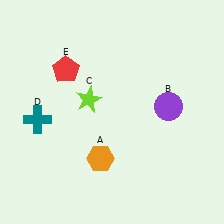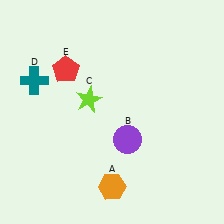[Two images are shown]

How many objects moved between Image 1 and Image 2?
3 objects moved between the two images.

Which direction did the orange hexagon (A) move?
The orange hexagon (A) moved down.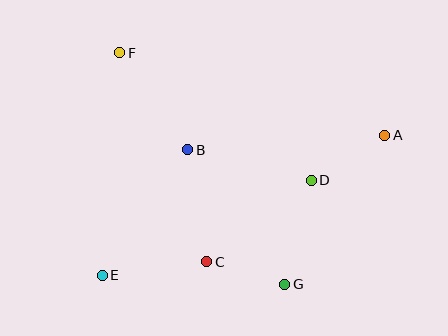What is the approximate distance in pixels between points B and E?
The distance between B and E is approximately 151 pixels.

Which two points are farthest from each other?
Points A and E are farthest from each other.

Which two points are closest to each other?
Points C and G are closest to each other.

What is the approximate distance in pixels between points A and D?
The distance between A and D is approximately 86 pixels.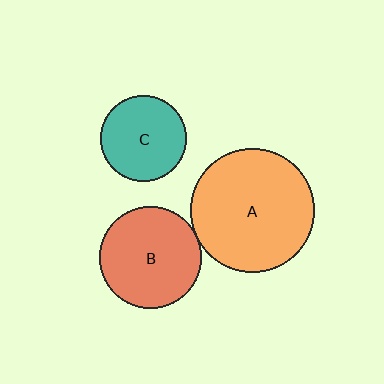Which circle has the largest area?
Circle A (orange).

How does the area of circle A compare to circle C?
Approximately 2.1 times.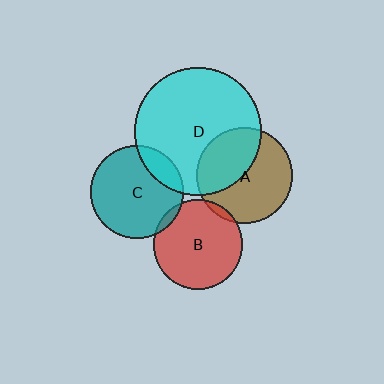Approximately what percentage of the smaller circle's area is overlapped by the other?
Approximately 5%.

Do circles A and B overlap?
Yes.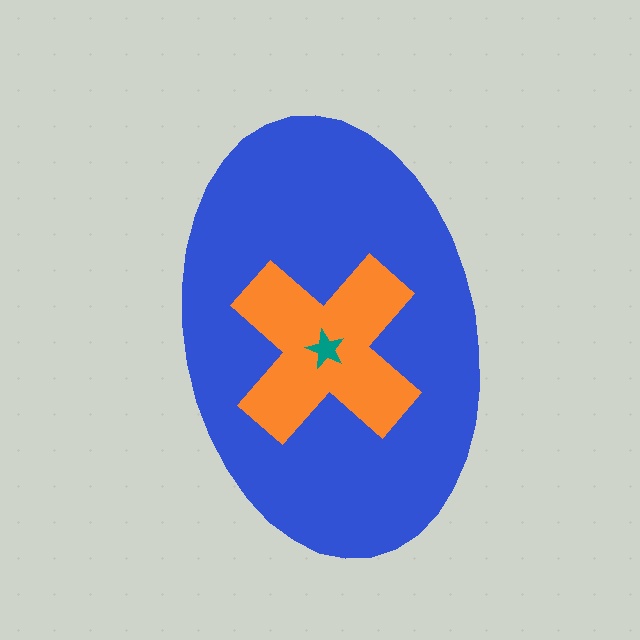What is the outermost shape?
The blue ellipse.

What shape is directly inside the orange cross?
The teal star.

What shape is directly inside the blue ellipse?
The orange cross.